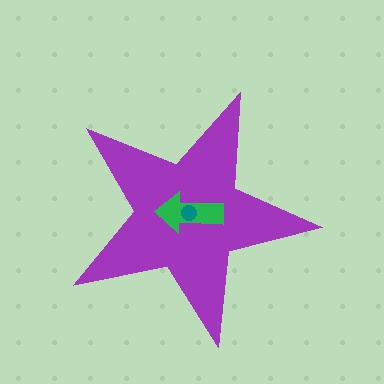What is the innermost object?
The teal circle.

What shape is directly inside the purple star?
The green arrow.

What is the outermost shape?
The purple star.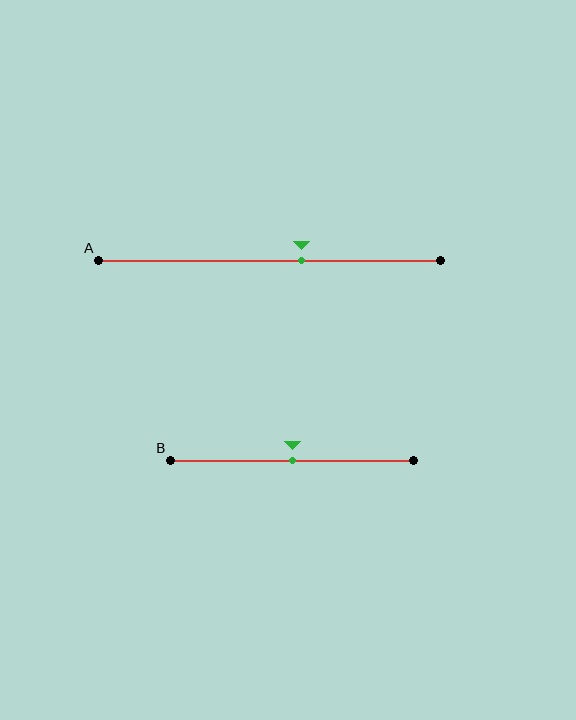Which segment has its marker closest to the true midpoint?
Segment B has its marker closest to the true midpoint.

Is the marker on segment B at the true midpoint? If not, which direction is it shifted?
Yes, the marker on segment B is at the true midpoint.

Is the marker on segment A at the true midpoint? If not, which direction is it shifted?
No, the marker on segment A is shifted to the right by about 9% of the segment length.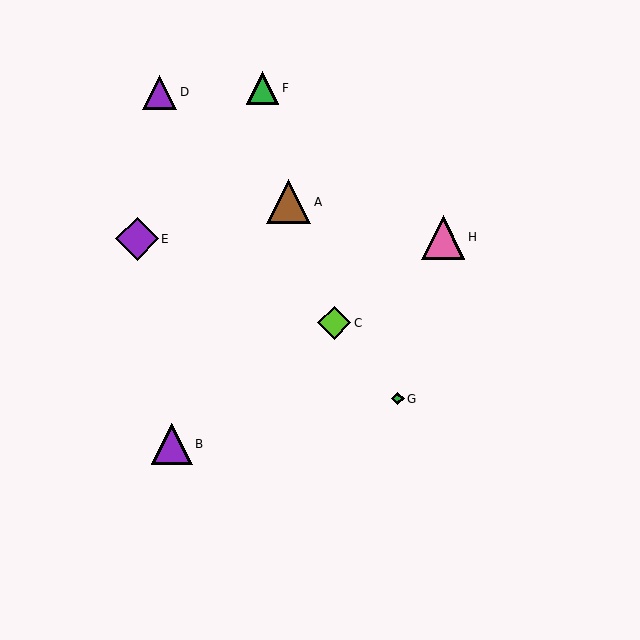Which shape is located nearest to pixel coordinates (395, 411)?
The green diamond (labeled G) at (398, 399) is nearest to that location.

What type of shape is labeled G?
Shape G is a green diamond.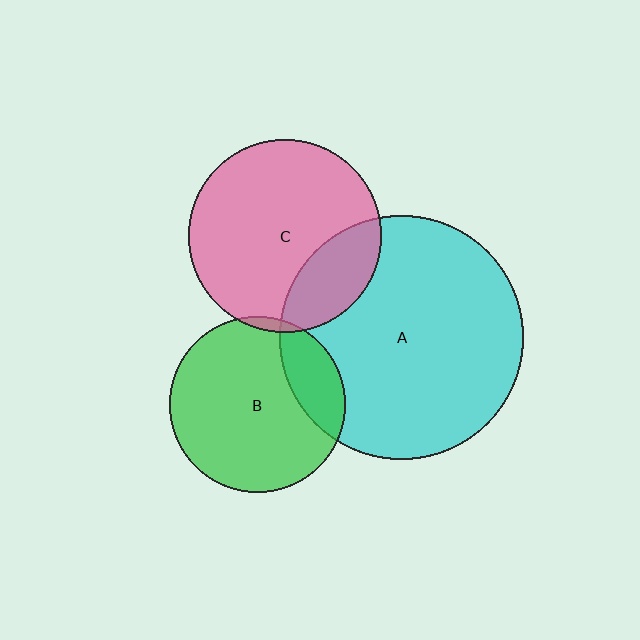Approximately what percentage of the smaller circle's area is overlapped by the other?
Approximately 20%.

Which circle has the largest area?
Circle A (cyan).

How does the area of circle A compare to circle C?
Approximately 1.6 times.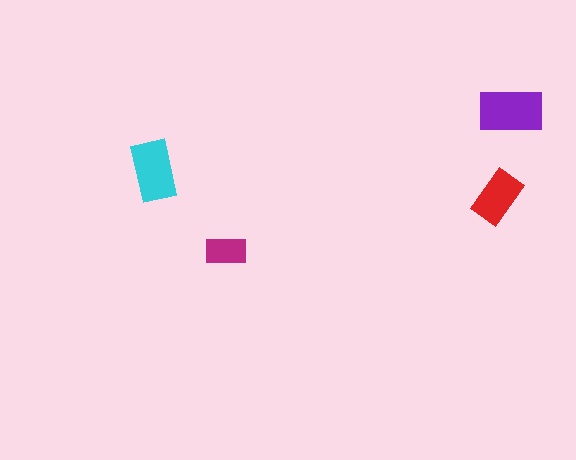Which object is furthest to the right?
The purple rectangle is rightmost.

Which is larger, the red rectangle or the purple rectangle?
The purple one.